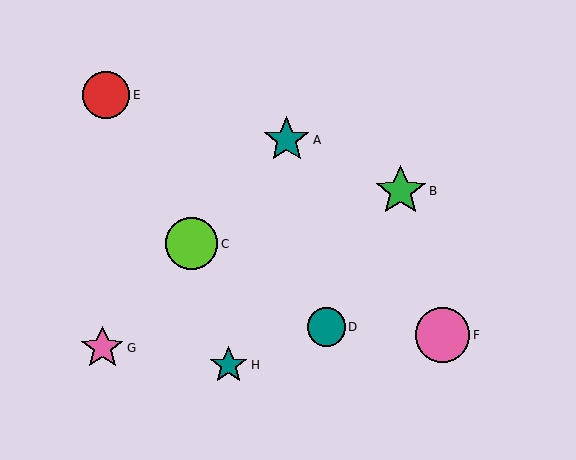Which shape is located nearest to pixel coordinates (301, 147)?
The teal star (labeled A) at (287, 140) is nearest to that location.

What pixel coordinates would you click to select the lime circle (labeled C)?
Click at (192, 244) to select the lime circle C.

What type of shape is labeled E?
Shape E is a red circle.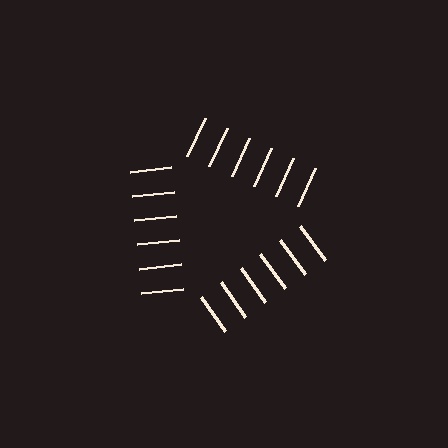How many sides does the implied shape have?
3 sides — the line-ends trace a triangle.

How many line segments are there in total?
18 — 6 along each of the 3 edges.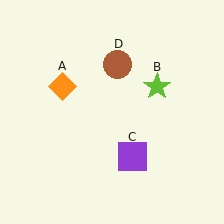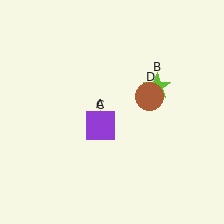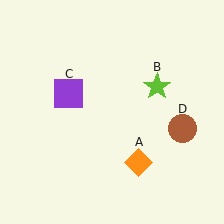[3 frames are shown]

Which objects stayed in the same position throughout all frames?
Lime star (object B) remained stationary.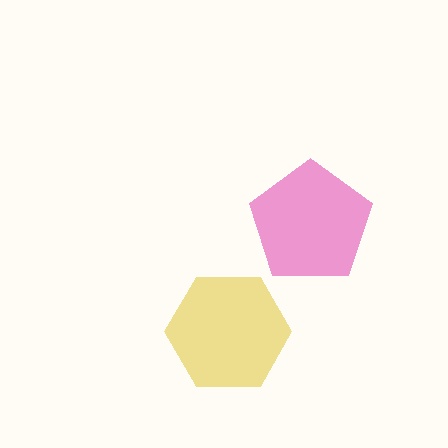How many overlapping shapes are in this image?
There are 2 overlapping shapes in the image.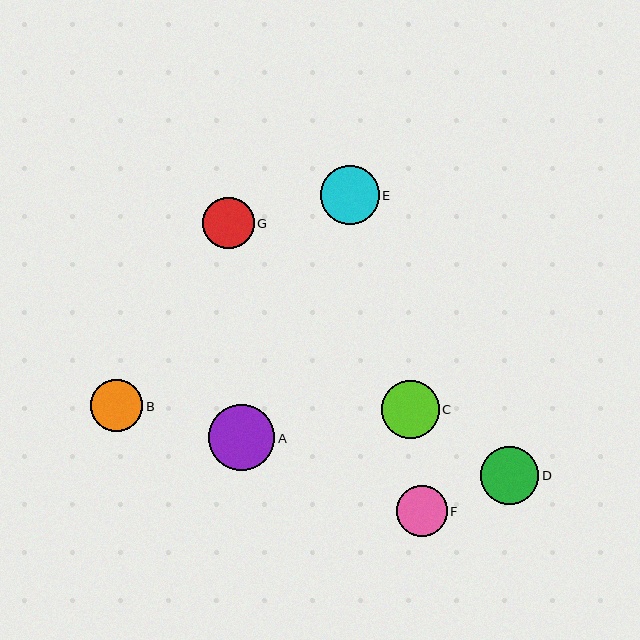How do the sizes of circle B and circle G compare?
Circle B and circle G are approximately the same size.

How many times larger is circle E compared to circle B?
Circle E is approximately 1.1 times the size of circle B.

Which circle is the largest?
Circle A is the largest with a size of approximately 66 pixels.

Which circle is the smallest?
Circle G is the smallest with a size of approximately 51 pixels.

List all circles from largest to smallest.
From largest to smallest: A, E, C, D, B, F, G.